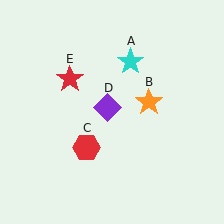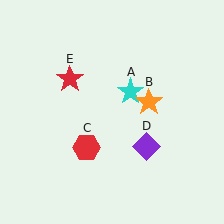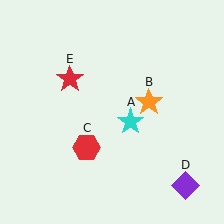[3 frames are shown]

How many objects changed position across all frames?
2 objects changed position: cyan star (object A), purple diamond (object D).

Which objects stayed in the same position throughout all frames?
Orange star (object B) and red hexagon (object C) and red star (object E) remained stationary.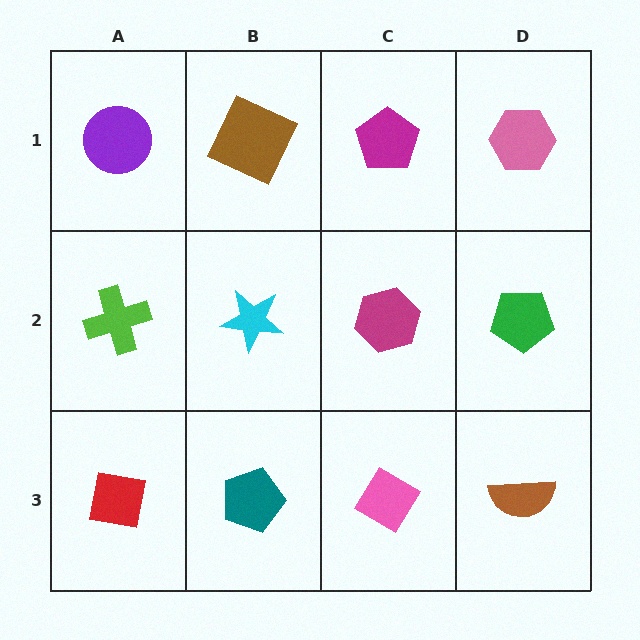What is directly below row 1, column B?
A cyan star.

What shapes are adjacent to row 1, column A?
A lime cross (row 2, column A), a brown square (row 1, column B).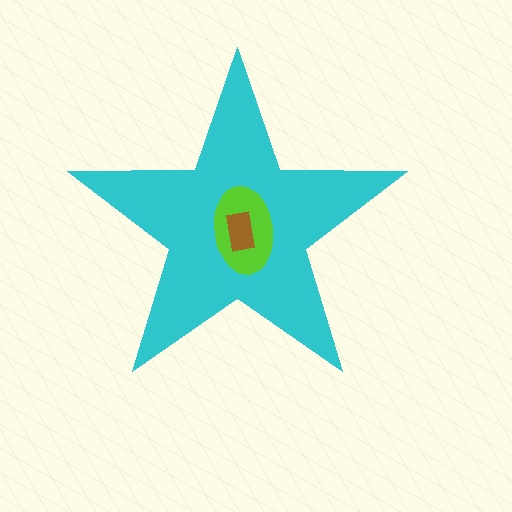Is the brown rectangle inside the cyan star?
Yes.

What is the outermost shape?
The cyan star.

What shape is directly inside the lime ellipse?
The brown rectangle.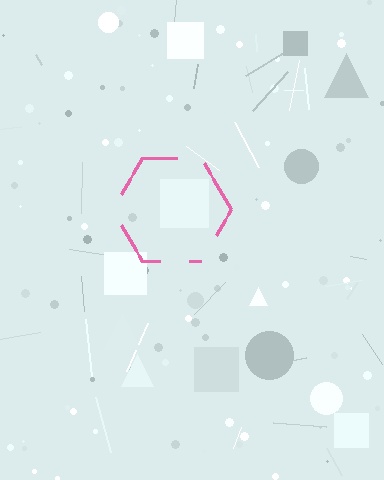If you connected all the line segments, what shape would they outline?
They would outline a hexagon.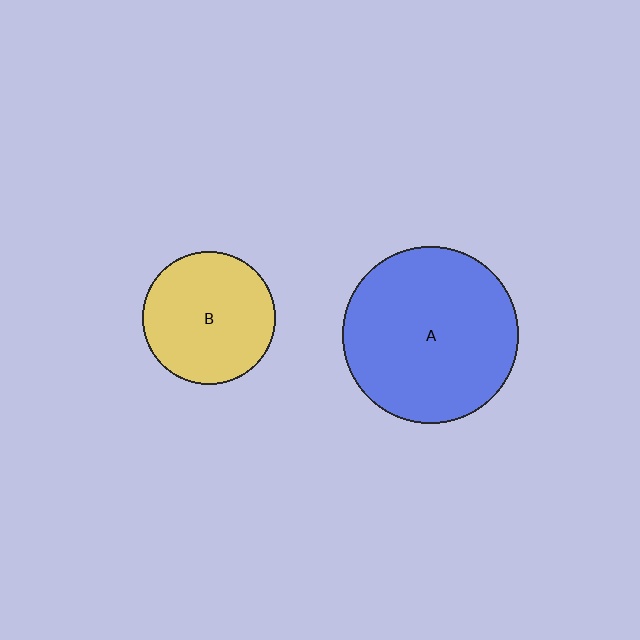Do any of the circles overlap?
No, none of the circles overlap.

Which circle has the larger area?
Circle A (blue).